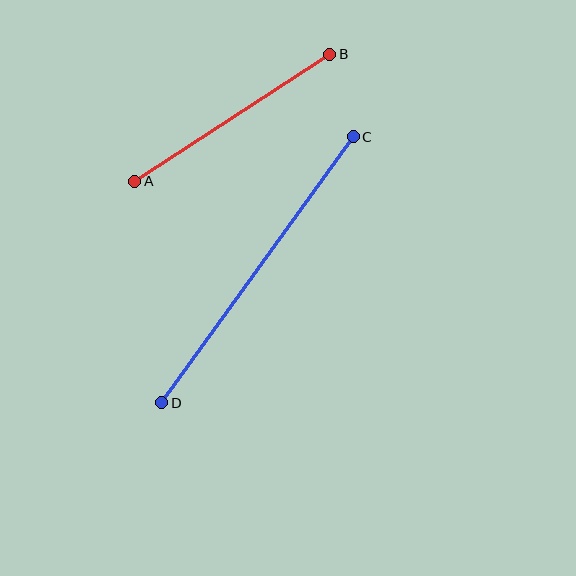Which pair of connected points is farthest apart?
Points C and D are farthest apart.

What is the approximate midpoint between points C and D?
The midpoint is at approximately (257, 270) pixels.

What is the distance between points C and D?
The distance is approximately 328 pixels.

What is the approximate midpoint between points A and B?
The midpoint is at approximately (232, 118) pixels.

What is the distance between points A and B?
The distance is approximately 233 pixels.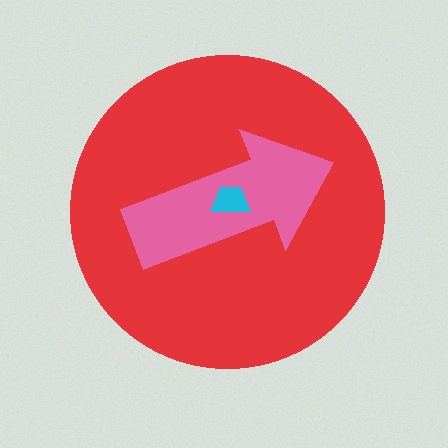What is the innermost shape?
The cyan trapezoid.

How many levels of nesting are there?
3.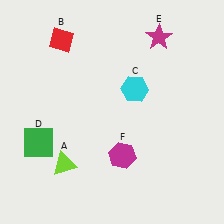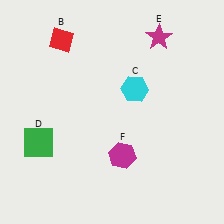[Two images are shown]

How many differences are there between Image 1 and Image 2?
There is 1 difference between the two images.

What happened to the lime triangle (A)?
The lime triangle (A) was removed in Image 2. It was in the bottom-left area of Image 1.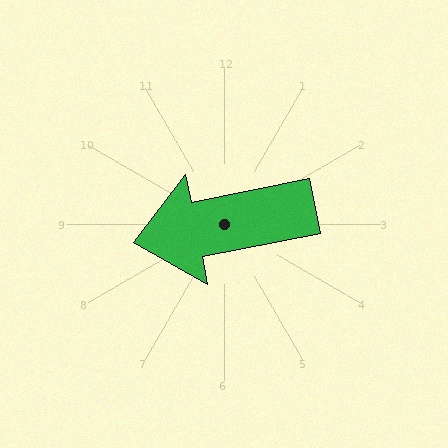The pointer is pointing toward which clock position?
Roughly 9 o'clock.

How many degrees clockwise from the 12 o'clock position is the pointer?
Approximately 259 degrees.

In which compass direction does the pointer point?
West.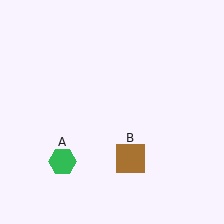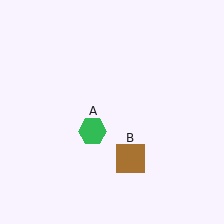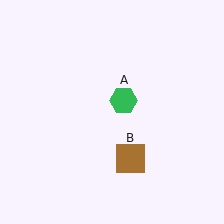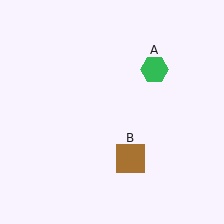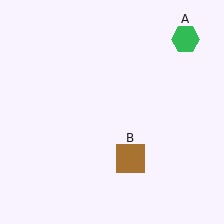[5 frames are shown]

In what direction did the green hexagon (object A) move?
The green hexagon (object A) moved up and to the right.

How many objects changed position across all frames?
1 object changed position: green hexagon (object A).